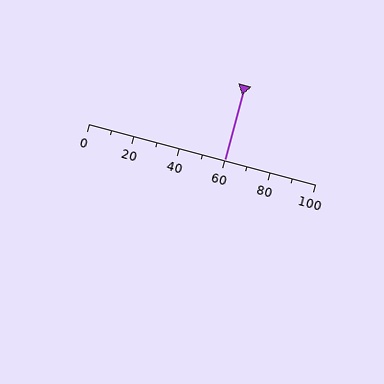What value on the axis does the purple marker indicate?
The marker indicates approximately 60.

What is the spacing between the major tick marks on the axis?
The major ticks are spaced 20 apart.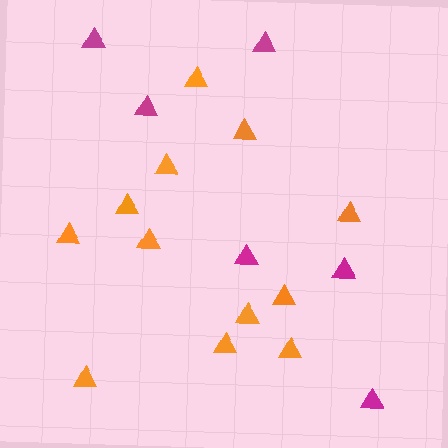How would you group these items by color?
There are 2 groups: one group of magenta triangles (6) and one group of orange triangles (12).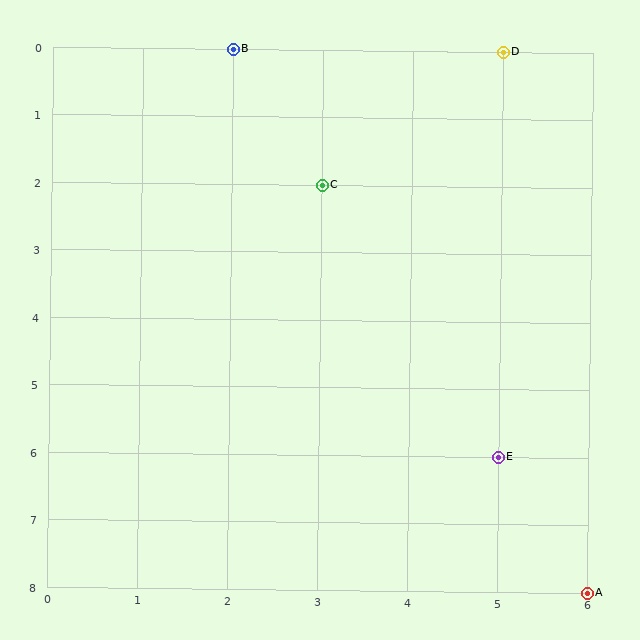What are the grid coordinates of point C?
Point C is at grid coordinates (3, 2).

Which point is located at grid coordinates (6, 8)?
Point A is at (6, 8).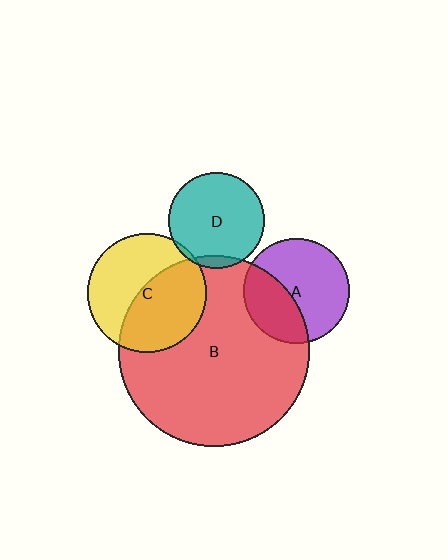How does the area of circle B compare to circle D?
Approximately 4.0 times.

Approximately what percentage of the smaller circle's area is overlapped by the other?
Approximately 5%.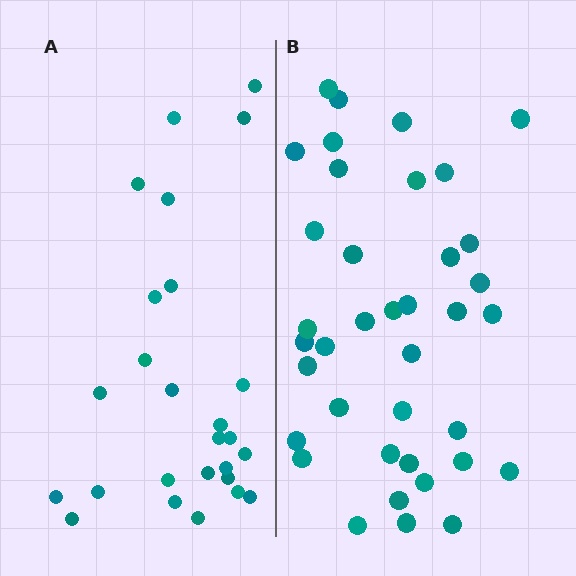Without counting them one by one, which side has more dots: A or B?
Region B (the right region) has more dots.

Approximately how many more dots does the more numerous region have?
Region B has roughly 12 or so more dots than region A.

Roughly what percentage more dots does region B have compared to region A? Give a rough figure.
About 45% more.